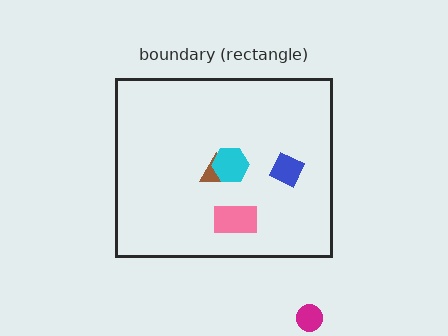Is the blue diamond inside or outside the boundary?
Inside.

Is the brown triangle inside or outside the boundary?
Inside.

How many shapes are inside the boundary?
4 inside, 1 outside.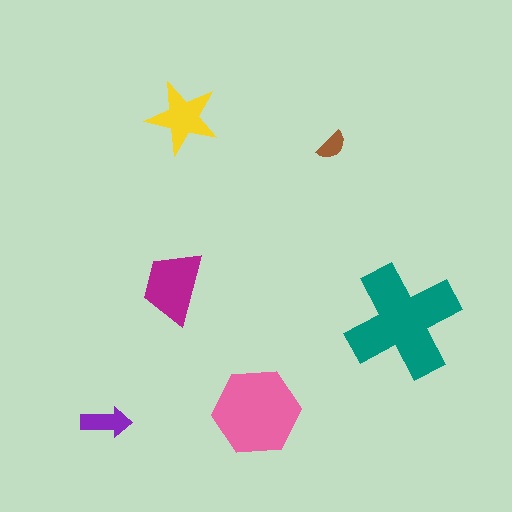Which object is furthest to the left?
The purple arrow is leftmost.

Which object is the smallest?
The brown semicircle.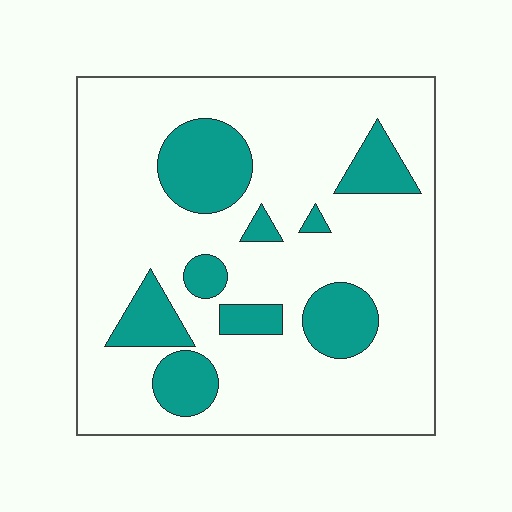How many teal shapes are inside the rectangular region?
9.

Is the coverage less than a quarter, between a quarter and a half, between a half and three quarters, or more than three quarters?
Less than a quarter.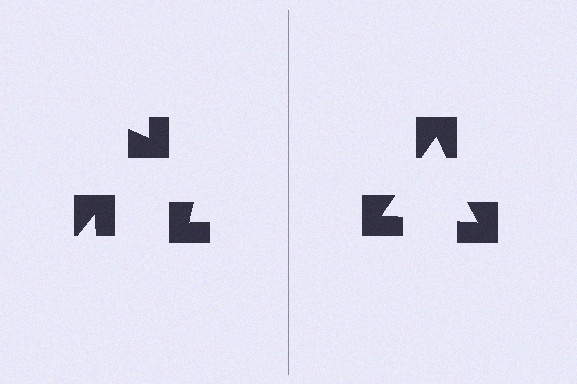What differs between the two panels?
The notched squares are positioned identically on both sides; only the wedge orientations differ. On the right they align to a triangle; on the left they are misaligned.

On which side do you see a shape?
An illusory triangle appears on the right side. On the left side the wedge cuts are rotated, so no coherent shape forms.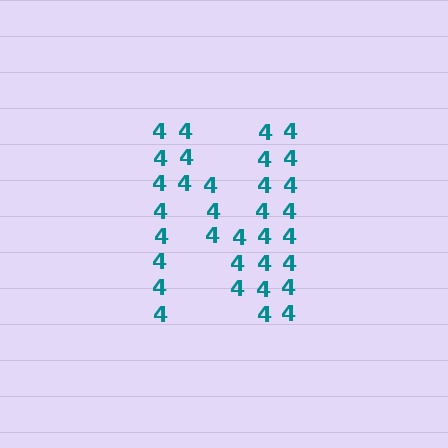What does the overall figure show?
The overall figure shows the letter N.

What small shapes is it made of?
It is made of small digit 4's.